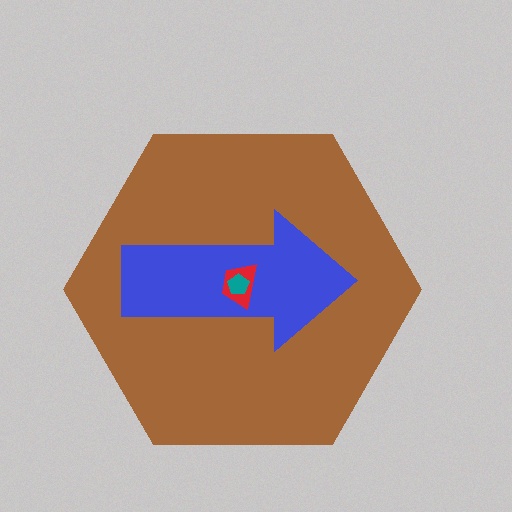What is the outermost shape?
The brown hexagon.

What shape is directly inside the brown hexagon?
The blue arrow.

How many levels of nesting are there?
4.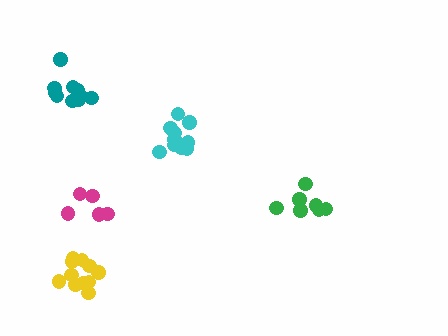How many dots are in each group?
Group 1: 7 dots, Group 2: 11 dots, Group 3: 10 dots, Group 4: 5 dots, Group 5: 10 dots (43 total).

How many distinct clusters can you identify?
There are 5 distinct clusters.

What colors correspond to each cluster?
The clusters are colored: green, yellow, cyan, magenta, teal.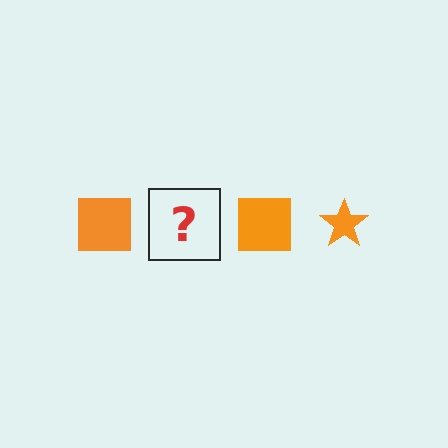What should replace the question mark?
The question mark should be replaced with an orange star.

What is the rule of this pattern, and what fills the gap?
The rule is that the pattern cycles through square, star shapes in orange. The gap should be filled with an orange star.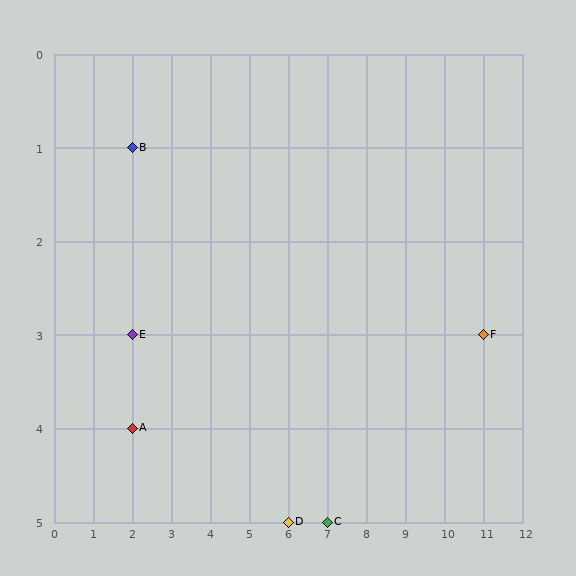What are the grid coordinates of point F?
Point F is at grid coordinates (11, 3).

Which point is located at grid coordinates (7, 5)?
Point C is at (7, 5).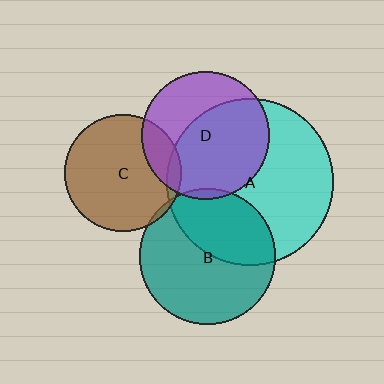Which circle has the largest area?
Circle A (cyan).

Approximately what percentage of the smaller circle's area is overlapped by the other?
Approximately 60%.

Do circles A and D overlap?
Yes.